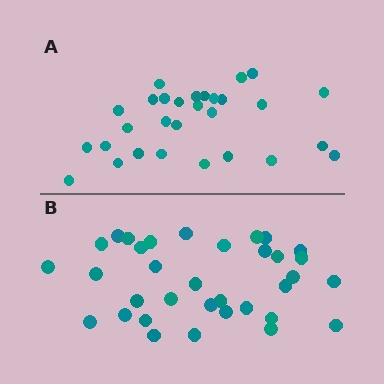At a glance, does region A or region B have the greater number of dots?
Region B (the bottom region) has more dots.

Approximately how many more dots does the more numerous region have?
Region B has about 5 more dots than region A.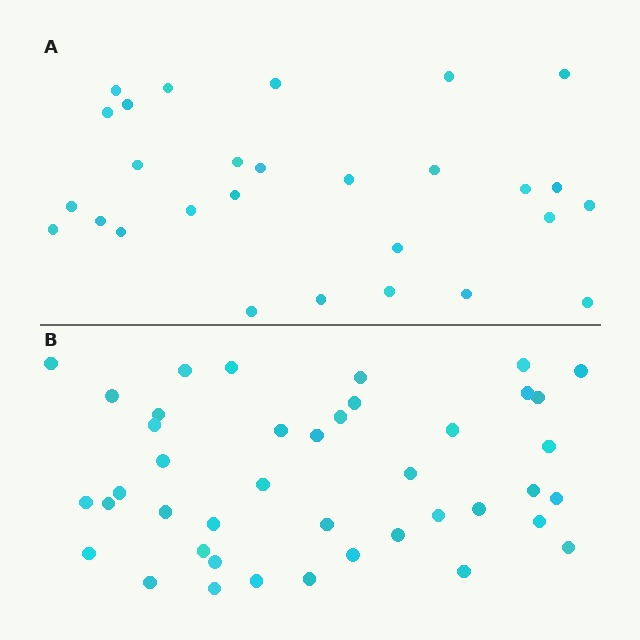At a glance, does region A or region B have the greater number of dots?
Region B (the bottom region) has more dots.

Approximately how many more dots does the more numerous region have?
Region B has approximately 15 more dots than region A.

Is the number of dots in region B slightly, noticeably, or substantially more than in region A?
Region B has substantially more. The ratio is roughly 1.5 to 1.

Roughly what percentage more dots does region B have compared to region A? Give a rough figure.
About 50% more.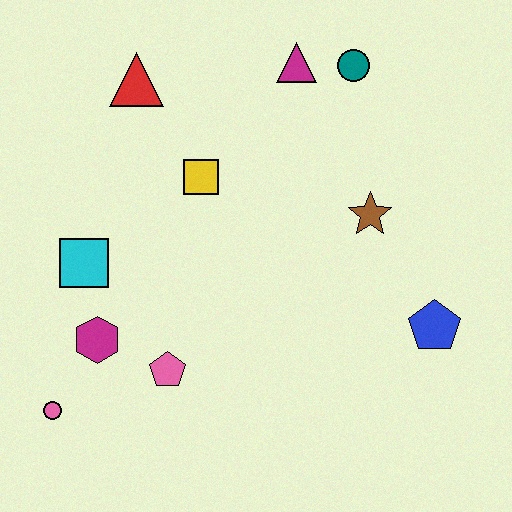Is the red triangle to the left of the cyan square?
No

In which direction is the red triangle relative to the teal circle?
The red triangle is to the left of the teal circle.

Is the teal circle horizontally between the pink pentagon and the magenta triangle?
No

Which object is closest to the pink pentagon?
The magenta hexagon is closest to the pink pentagon.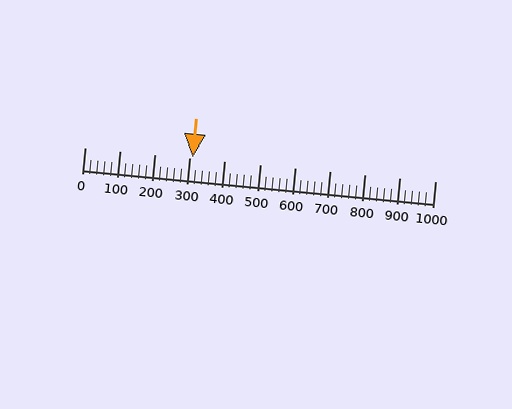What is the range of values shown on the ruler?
The ruler shows values from 0 to 1000.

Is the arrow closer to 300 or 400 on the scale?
The arrow is closer to 300.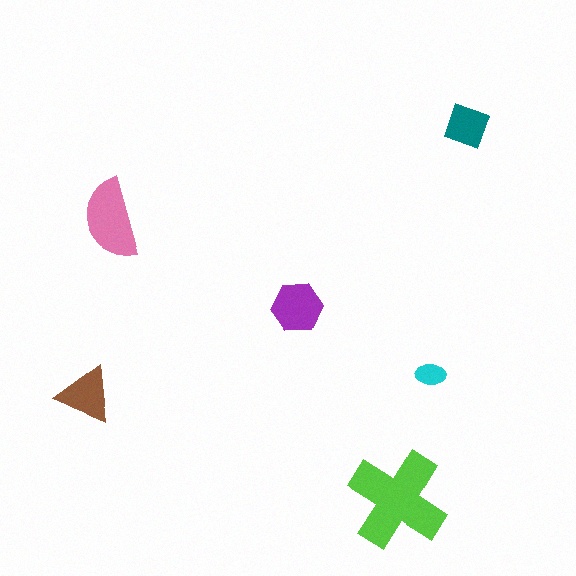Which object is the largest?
The lime cross.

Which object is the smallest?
The cyan ellipse.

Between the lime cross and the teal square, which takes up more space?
The lime cross.